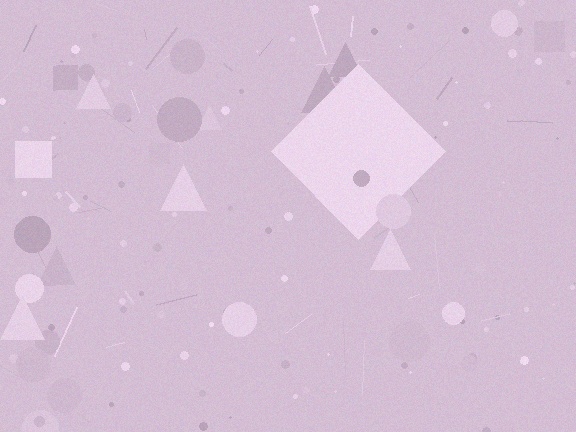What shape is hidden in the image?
A diamond is hidden in the image.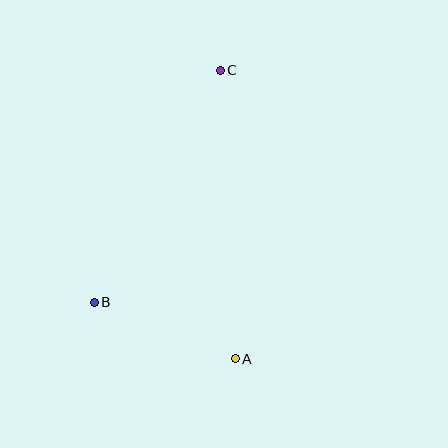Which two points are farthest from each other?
Points A and C are farthest from each other.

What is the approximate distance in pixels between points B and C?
The distance between B and C is approximately 264 pixels.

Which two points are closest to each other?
Points A and B are closest to each other.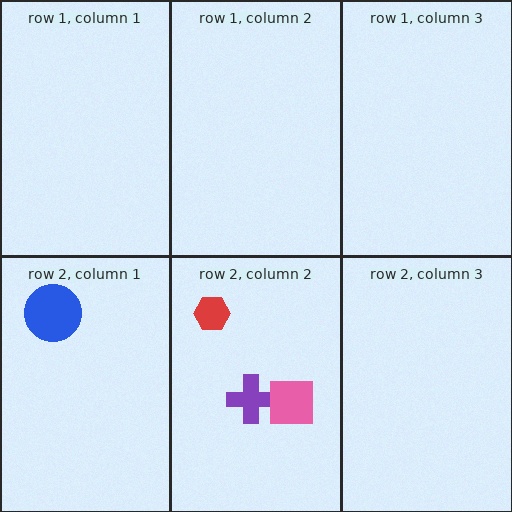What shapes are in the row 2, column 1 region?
The blue circle.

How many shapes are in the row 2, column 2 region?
3.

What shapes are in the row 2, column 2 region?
The purple cross, the red hexagon, the pink square.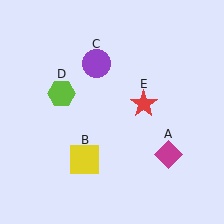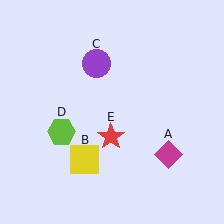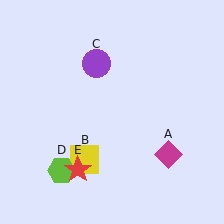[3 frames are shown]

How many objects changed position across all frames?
2 objects changed position: lime hexagon (object D), red star (object E).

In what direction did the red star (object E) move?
The red star (object E) moved down and to the left.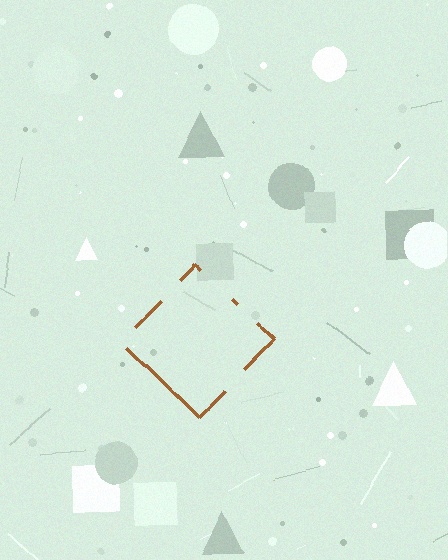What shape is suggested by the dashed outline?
The dashed outline suggests a diamond.